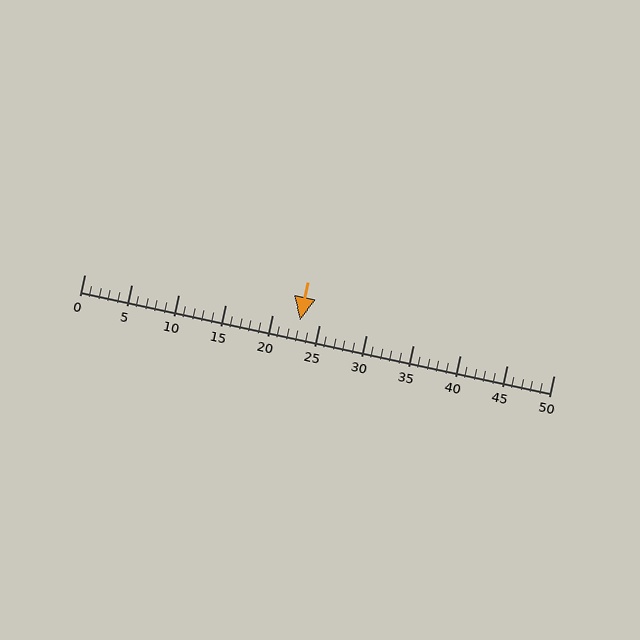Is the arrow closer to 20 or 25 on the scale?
The arrow is closer to 25.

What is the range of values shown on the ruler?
The ruler shows values from 0 to 50.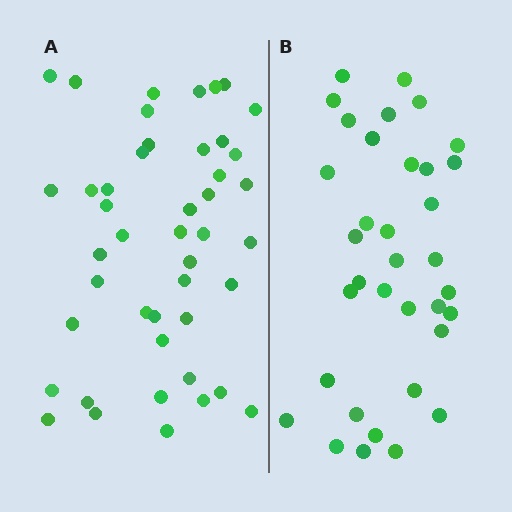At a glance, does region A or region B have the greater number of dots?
Region A (the left region) has more dots.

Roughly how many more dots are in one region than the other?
Region A has roughly 10 or so more dots than region B.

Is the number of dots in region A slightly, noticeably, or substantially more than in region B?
Region A has noticeably more, but not dramatically so. The ratio is roughly 1.3 to 1.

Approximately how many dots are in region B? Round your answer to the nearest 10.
About 40 dots. (The exact count is 35, which rounds to 40.)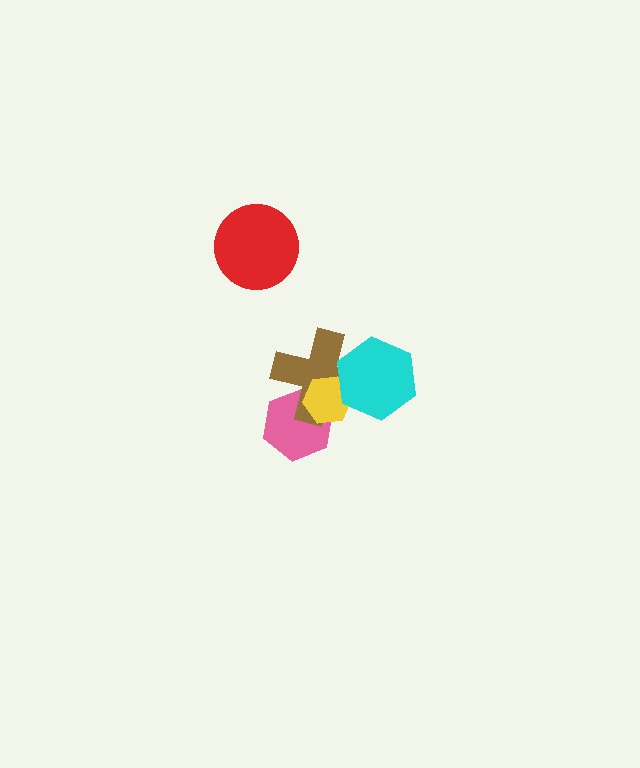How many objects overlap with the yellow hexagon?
3 objects overlap with the yellow hexagon.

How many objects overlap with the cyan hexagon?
2 objects overlap with the cyan hexagon.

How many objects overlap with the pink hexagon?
2 objects overlap with the pink hexagon.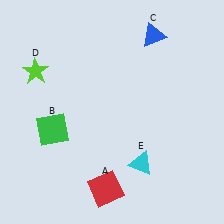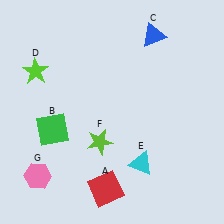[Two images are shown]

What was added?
A lime star (F), a pink hexagon (G) were added in Image 2.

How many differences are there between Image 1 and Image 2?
There are 2 differences between the two images.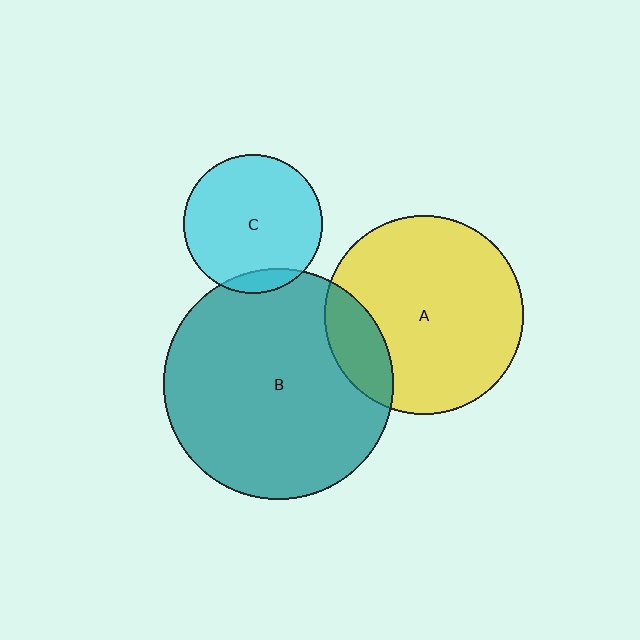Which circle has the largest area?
Circle B (teal).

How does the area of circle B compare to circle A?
Approximately 1.3 times.